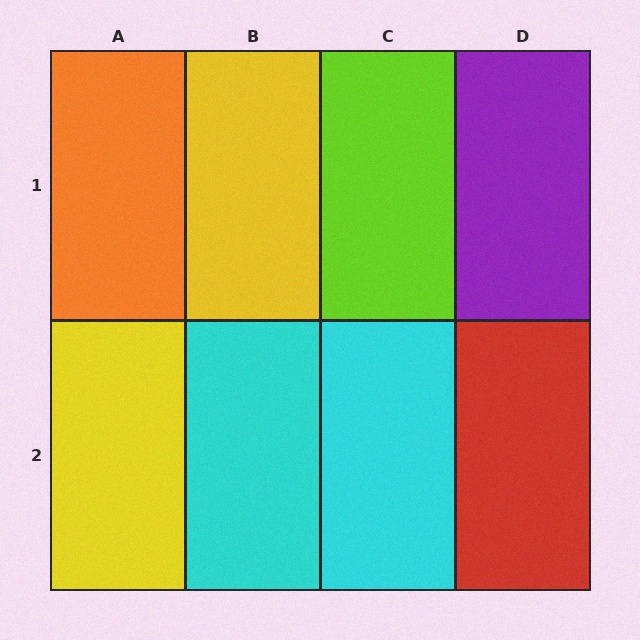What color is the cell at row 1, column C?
Lime.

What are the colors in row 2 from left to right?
Yellow, cyan, cyan, red.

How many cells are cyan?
2 cells are cyan.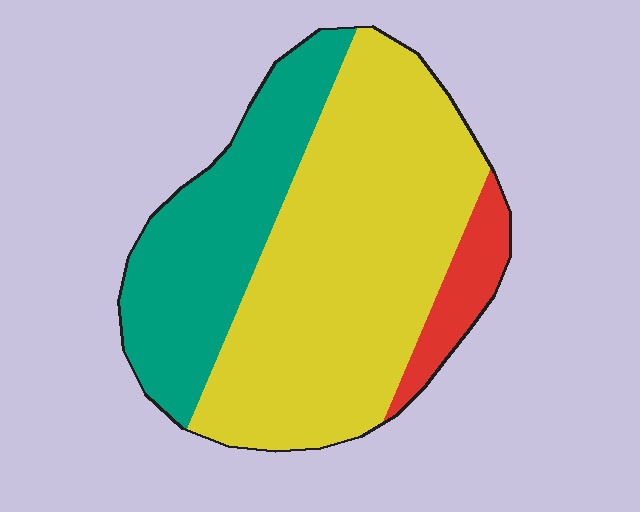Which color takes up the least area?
Red, at roughly 10%.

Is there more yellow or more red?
Yellow.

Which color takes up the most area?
Yellow, at roughly 60%.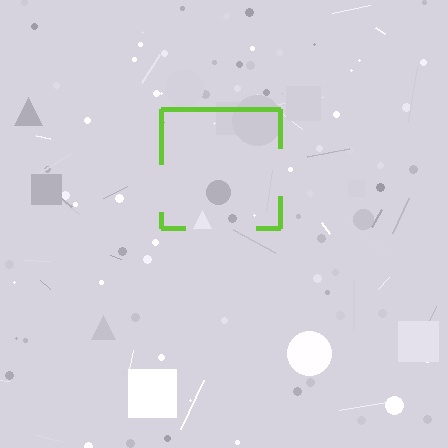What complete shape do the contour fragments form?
The contour fragments form a square.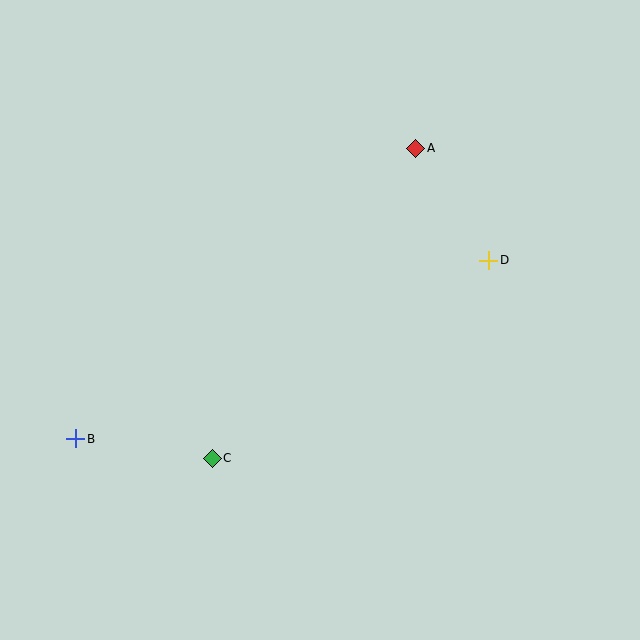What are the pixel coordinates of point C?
Point C is at (212, 458).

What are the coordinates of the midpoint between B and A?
The midpoint between B and A is at (246, 293).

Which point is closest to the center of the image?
Point C at (212, 458) is closest to the center.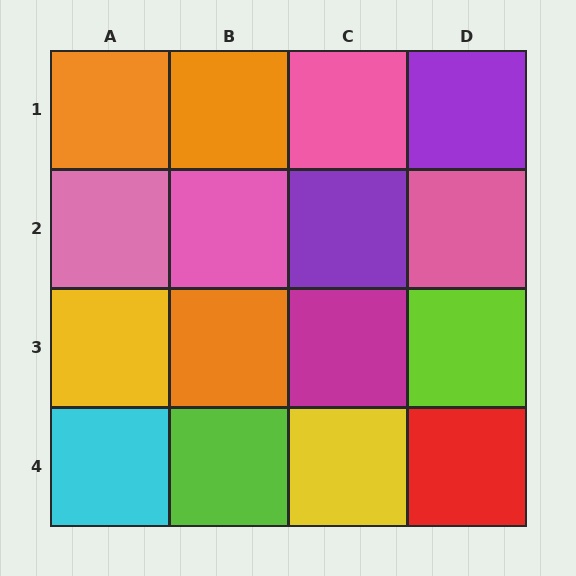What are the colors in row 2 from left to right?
Pink, pink, purple, pink.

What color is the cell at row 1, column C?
Pink.